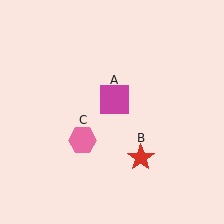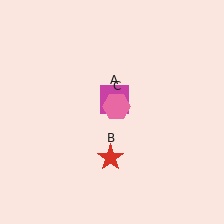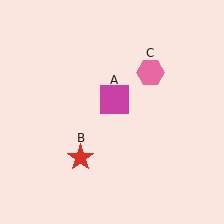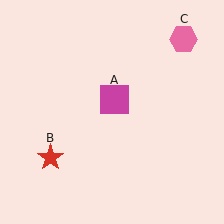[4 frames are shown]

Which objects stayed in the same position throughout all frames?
Magenta square (object A) remained stationary.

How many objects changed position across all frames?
2 objects changed position: red star (object B), pink hexagon (object C).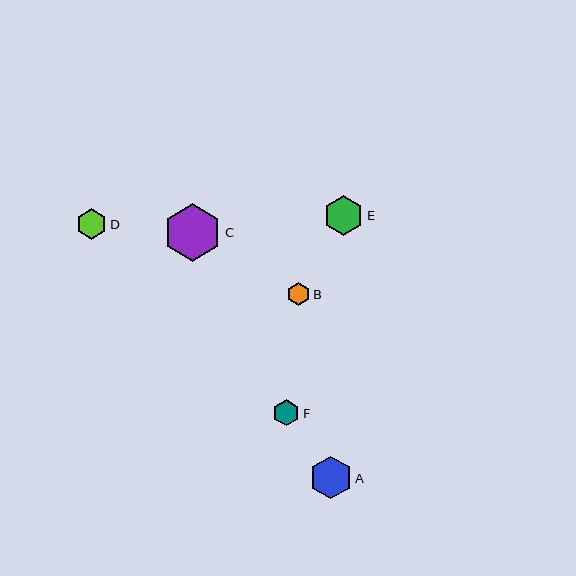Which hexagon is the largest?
Hexagon C is the largest with a size of approximately 58 pixels.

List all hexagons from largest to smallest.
From largest to smallest: C, A, E, D, F, B.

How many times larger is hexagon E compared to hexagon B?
Hexagon E is approximately 1.7 times the size of hexagon B.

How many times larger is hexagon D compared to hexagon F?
Hexagon D is approximately 1.2 times the size of hexagon F.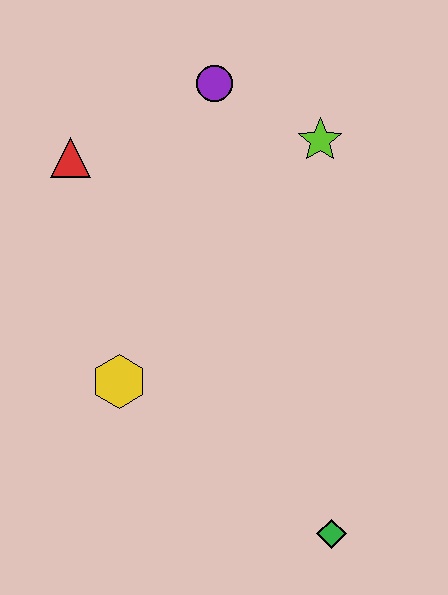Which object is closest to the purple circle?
The lime star is closest to the purple circle.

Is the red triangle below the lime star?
Yes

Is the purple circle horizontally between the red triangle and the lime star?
Yes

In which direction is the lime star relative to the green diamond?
The lime star is above the green diamond.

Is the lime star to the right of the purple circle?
Yes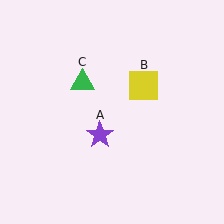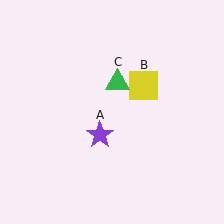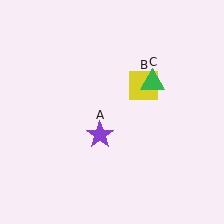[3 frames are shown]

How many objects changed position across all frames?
1 object changed position: green triangle (object C).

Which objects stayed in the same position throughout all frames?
Purple star (object A) and yellow square (object B) remained stationary.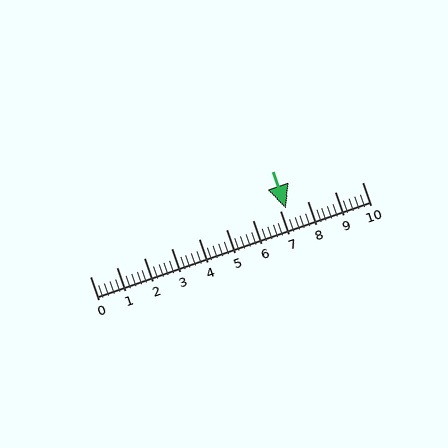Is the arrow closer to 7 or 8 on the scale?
The arrow is closer to 7.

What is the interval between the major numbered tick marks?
The major tick marks are spaced 1 units apart.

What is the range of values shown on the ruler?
The ruler shows values from 0 to 10.